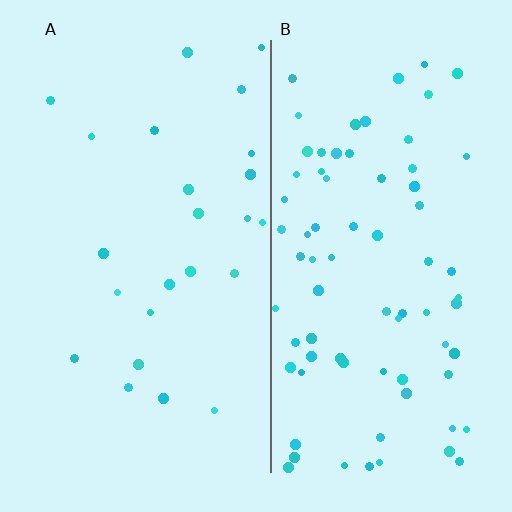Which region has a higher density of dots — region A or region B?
B (the right).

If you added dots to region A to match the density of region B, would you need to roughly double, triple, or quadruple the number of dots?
Approximately triple.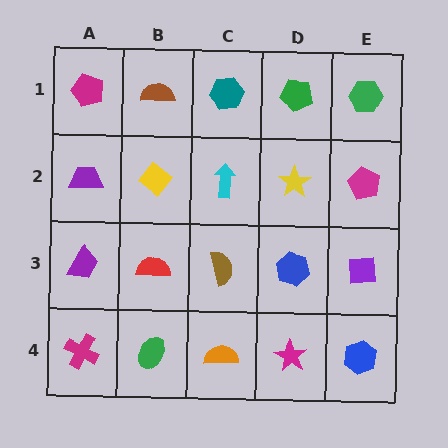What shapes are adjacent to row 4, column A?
A purple trapezoid (row 3, column A), a green ellipse (row 4, column B).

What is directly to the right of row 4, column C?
A magenta star.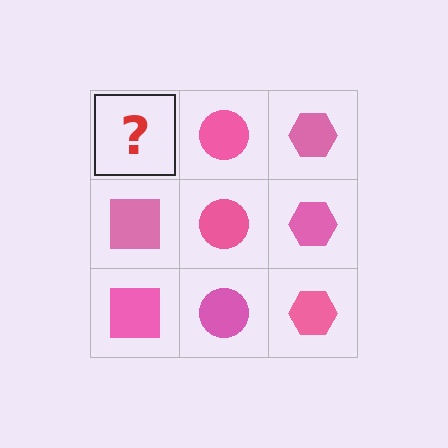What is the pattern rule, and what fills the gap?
The rule is that each column has a consistent shape. The gap should be filled with a pink square.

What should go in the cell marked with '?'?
The missing cell should contain a pink square.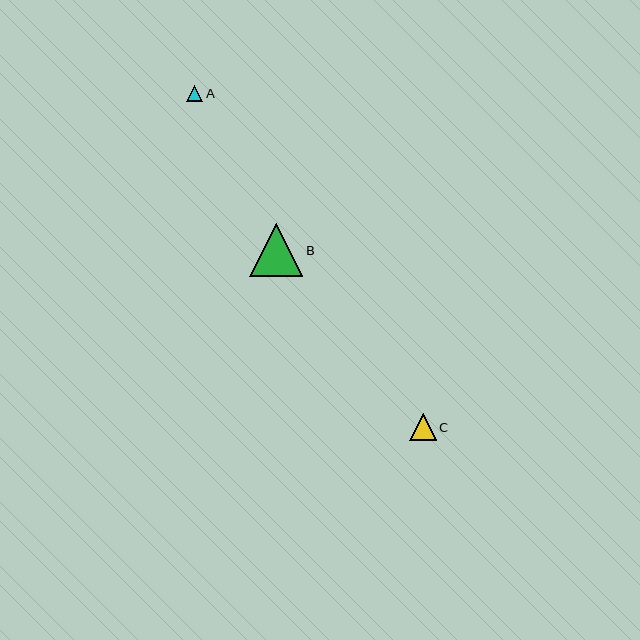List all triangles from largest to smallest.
From largest to smallest: B, C, A.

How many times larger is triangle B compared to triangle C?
Triangle B is approximately 2.0 times the size of triangle C.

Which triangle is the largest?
Triangle B is the largest with a size of approximately 53 pixels.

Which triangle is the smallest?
Triangle A is the smallest with a size of approximately 17 pixels.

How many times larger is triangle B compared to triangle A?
Triangle B is approximately 3.2 times the size of triangle A.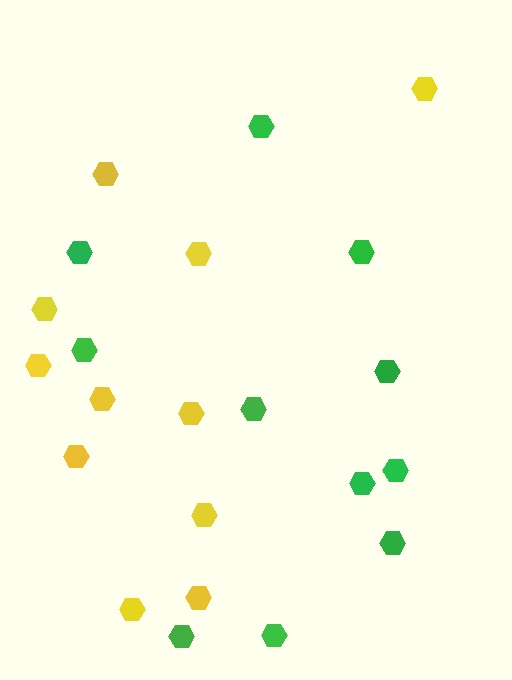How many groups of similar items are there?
There are 2 groups: one group of green hexagons (11) and one group of yellow hexagons (11).